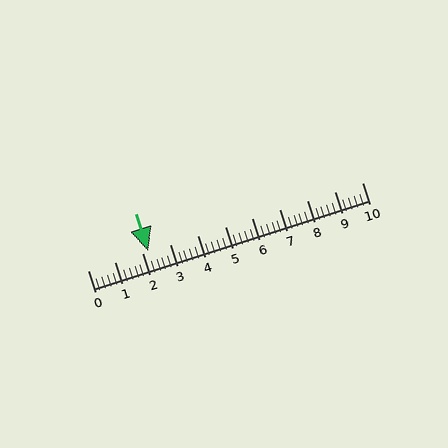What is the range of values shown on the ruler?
The ruler shows values from 0 to 10.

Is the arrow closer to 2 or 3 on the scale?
The arrow is closer to 2.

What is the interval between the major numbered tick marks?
The major tick marks are spaced 1 units apart.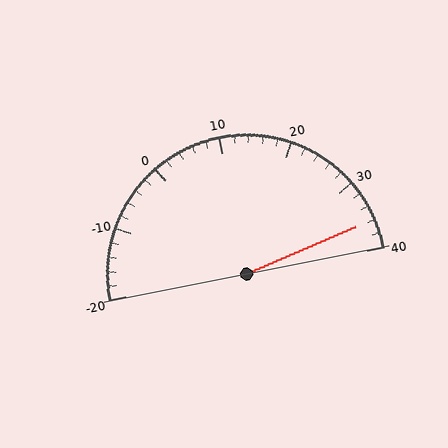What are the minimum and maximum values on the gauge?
The gauge ranges from -20 to 40.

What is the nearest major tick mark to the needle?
The nearest major tick mark is 40.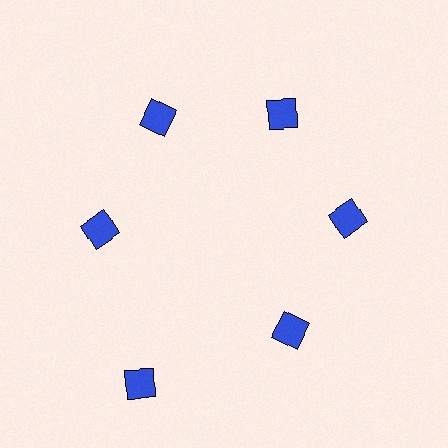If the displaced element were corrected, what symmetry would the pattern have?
It would have 6-fold rotational symmetry — the pattern would map onto itself every 60 degrees.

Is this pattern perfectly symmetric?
No. The 6 blue diamonds are arranged in a ring, but one element near the 7 o'clock position is pushed outward from the center, breaking the 6-fold rotational symmetry.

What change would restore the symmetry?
The symmetry would be restored by moving it inward, back onto the ring so that all 6 diamonds sit at equal angles and equal distance from the center.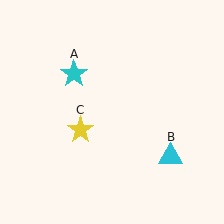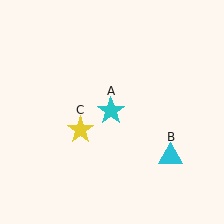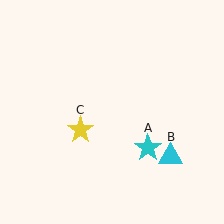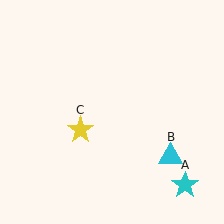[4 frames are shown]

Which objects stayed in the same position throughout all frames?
Cyan triangle (object B) and yellow star (object C) remained stationary.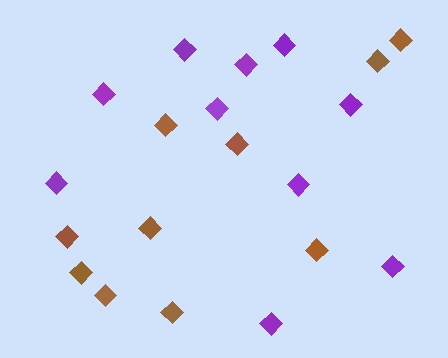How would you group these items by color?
There are 2 groups: one group of purple diamonds (10) and one group of brown diamonds (10).